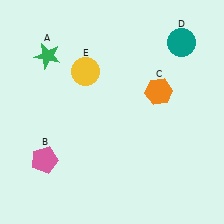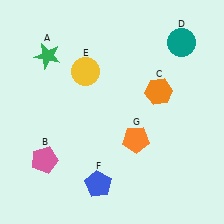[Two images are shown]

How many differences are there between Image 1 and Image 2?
There are 2 differences between the two images.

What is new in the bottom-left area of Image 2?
A blue pentagon (F) was added in the bottom-left area of Image 2.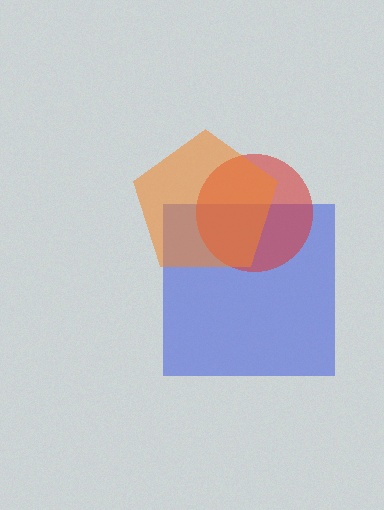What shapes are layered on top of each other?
The layered shapes are: a blue square, a red circle, an orange pentagon.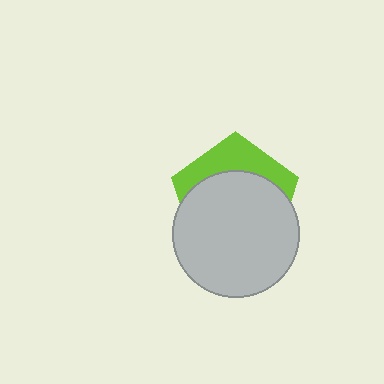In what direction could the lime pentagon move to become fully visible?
The lime pentagon could move up. That would shift it out from behind the light gray circle entirely.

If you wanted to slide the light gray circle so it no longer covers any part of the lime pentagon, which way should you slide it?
Slide it down — that is the most direct way to separate the two shapes.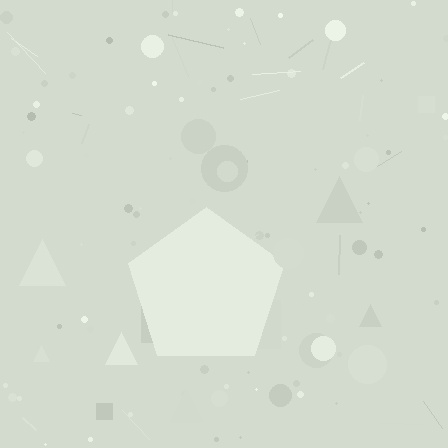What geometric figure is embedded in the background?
A pentagon is embedded in the background.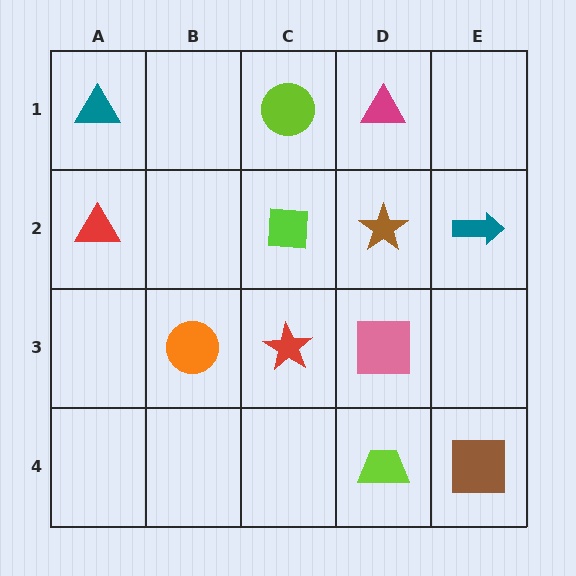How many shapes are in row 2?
4 shapes.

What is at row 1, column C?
A lime circle.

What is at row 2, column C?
A lime square.